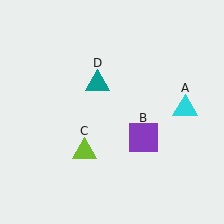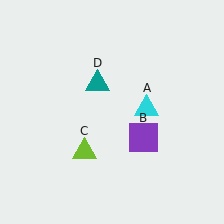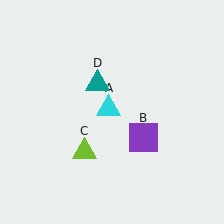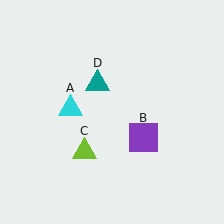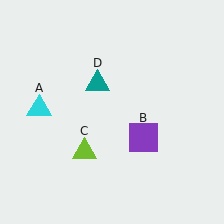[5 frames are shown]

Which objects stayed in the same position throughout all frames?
Purple square (object B) and lime triangle (object C) and teal triangle (object D) remained stationary.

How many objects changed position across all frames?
1 object changed position: cyan triangle (object A).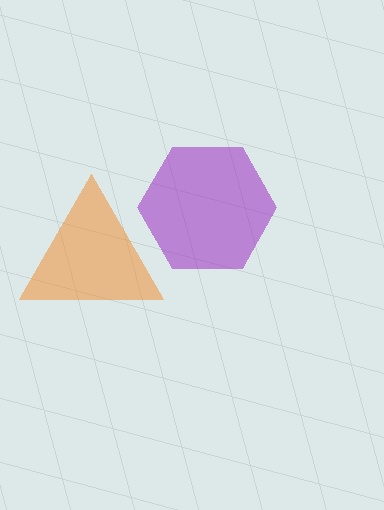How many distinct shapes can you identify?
There are 2 distinct shapes: a purple hexagon, an orange triangle.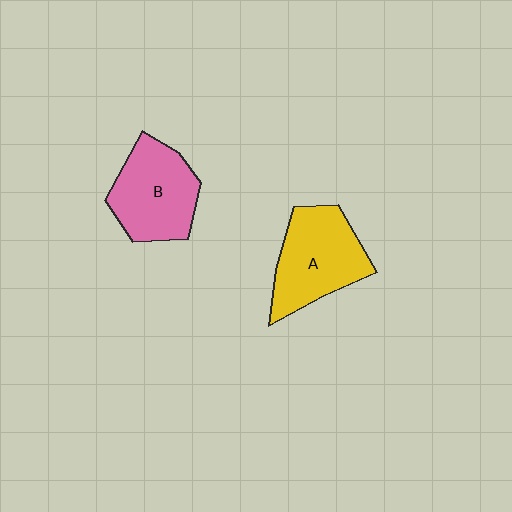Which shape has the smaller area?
Shape B (pink).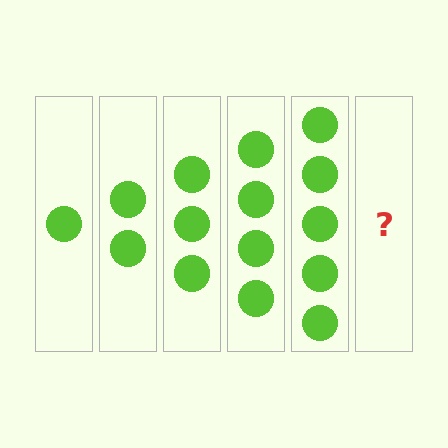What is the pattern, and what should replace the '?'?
The pattern is that each step adds one more circle. The '?' should be 6 circles.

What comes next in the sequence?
The next element should be 6 circles.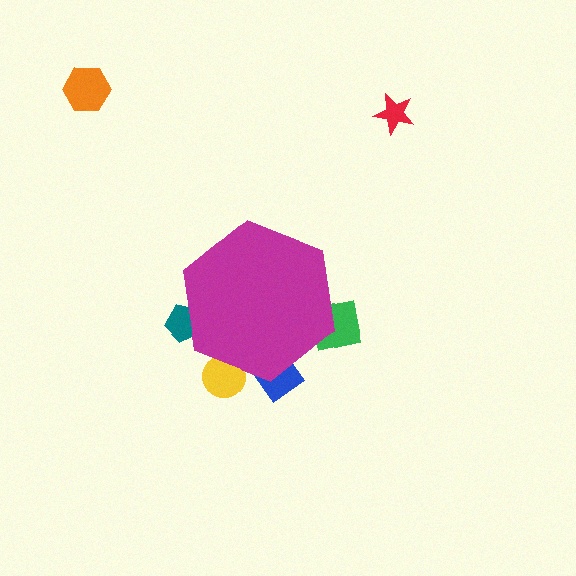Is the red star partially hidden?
No, the red star is fully visible.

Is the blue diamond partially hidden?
Yes, the blue diamond is partially hidden behind the magenta hexagon.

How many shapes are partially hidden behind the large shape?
4 shapes are partially hidden.